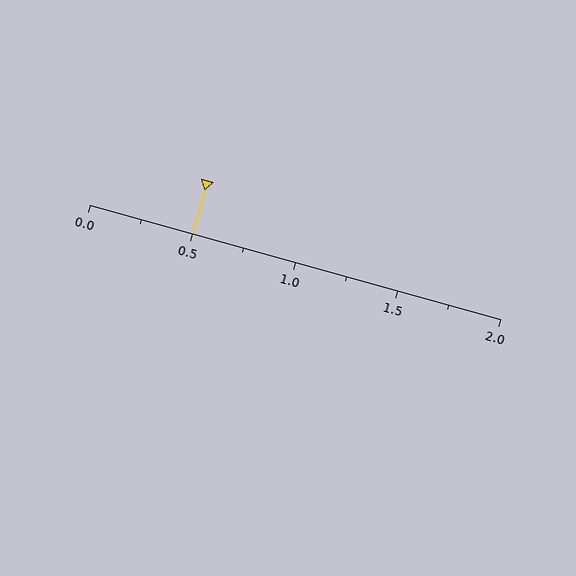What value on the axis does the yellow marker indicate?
The marker indicates approximately 0.5.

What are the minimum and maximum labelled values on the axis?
The axis runs from 0.0 to 2.0.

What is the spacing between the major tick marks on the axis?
The major ticks are spaced 0.5 apart.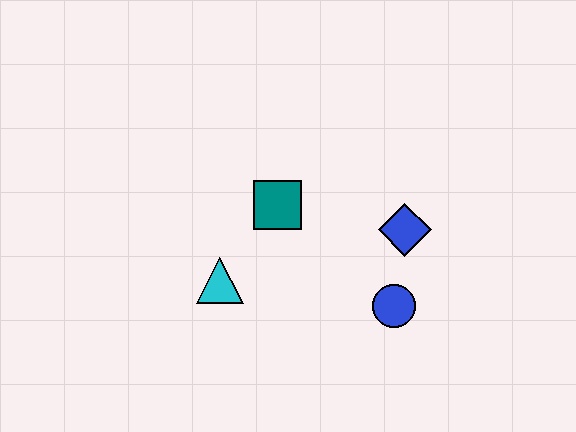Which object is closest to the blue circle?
The blue diamond is closest to the blue circle.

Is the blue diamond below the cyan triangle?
No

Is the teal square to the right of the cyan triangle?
Yes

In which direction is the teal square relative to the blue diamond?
The teal square is to the left of the blue diamond.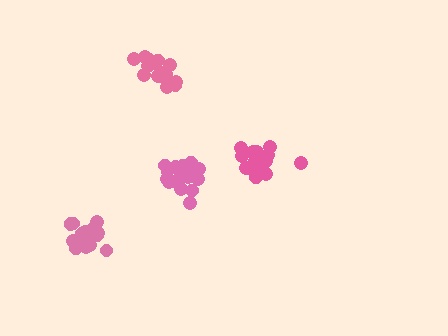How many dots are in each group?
Group 1: 16 dots, Group 2: 21 dots, Group 3: 15 dots, Group 4: 18 dots (70 total).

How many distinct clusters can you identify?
There are 4 distinct clusters.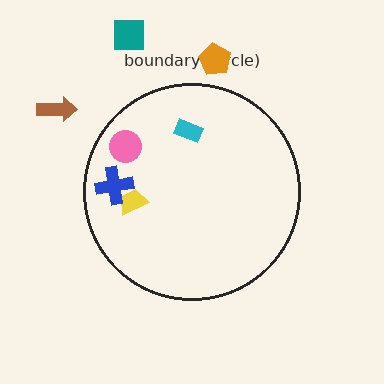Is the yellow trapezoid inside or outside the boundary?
Inside.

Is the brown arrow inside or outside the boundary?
Outside.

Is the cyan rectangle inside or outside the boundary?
Inside.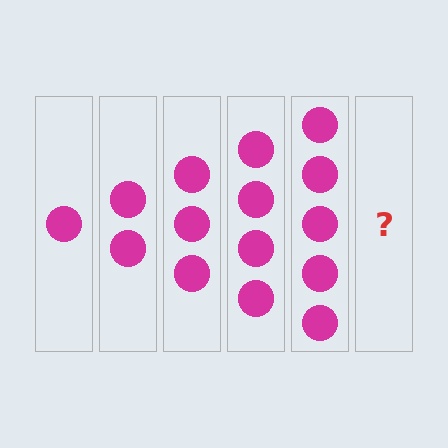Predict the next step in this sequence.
The next step is 6 circles.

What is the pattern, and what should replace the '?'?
The pattern is that each step adds one more circle. The '?' should be 6 circles.